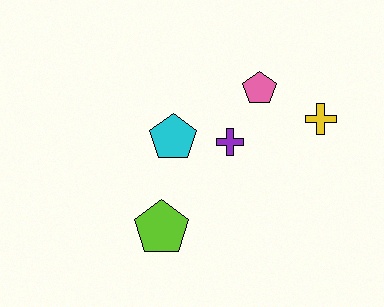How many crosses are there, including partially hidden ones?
There are 2 crosses.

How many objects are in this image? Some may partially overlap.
There are 5 objects.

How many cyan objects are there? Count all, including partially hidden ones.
There is 1 cyan object.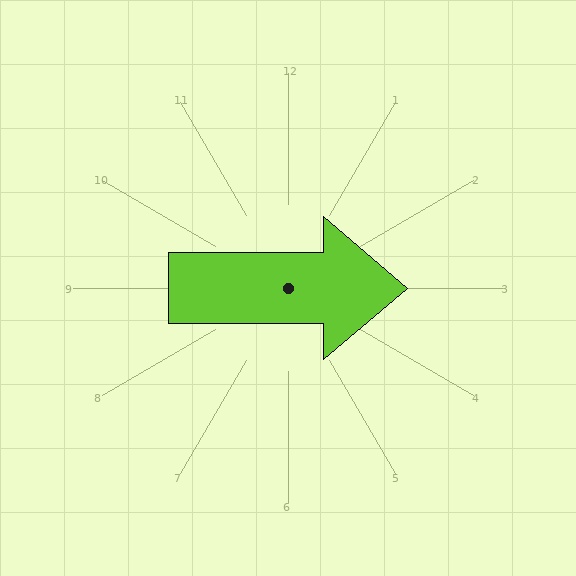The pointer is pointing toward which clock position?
Roughly 3 o'clock.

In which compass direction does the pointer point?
East.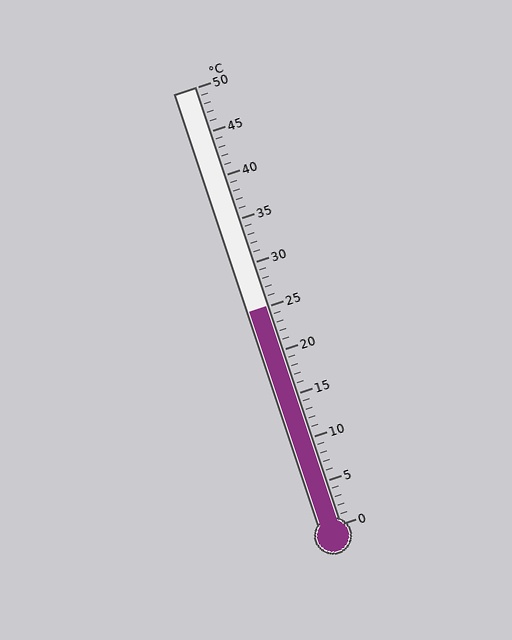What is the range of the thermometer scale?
The thermometer scale ranges from 0°C to 50°C.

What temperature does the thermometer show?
The thermometer shows approximately 25°C.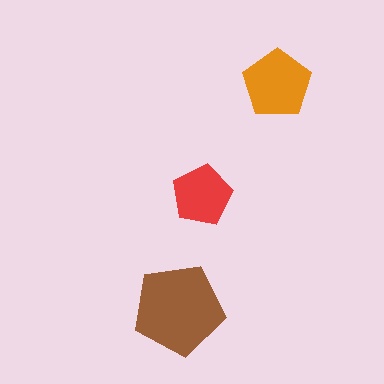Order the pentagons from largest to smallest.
the brown one, the orange one, the red one.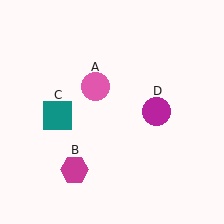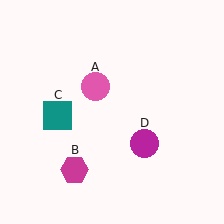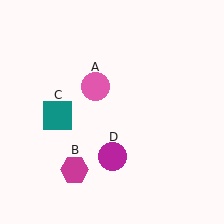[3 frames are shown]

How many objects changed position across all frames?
1 object changed position: magenta circle (object D).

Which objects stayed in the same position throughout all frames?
Pink circle (object A) and magenta hexagon (object B) and teal square (object C) remained stationary.